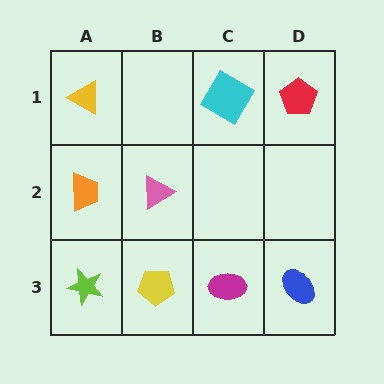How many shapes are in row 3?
4 shapes.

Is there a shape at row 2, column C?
No, that cell is empty.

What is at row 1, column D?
A red pentagon.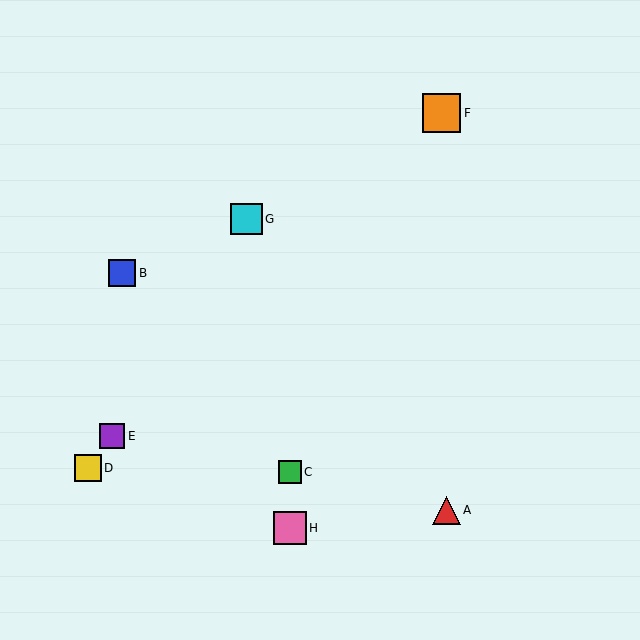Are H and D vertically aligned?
No, H is at x≈290 and D is at x≈88.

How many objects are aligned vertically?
2 objects (C, H) are aligned vertically.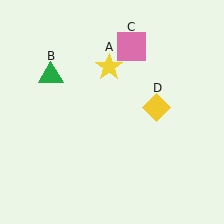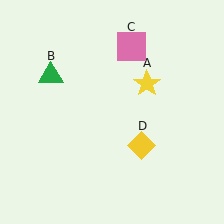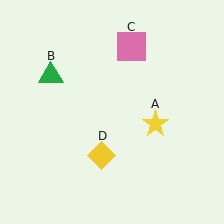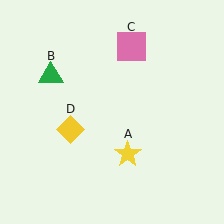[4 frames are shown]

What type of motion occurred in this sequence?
The yellow star (object A), yellow diamond (object D) rotated clockwise around the center of the scene.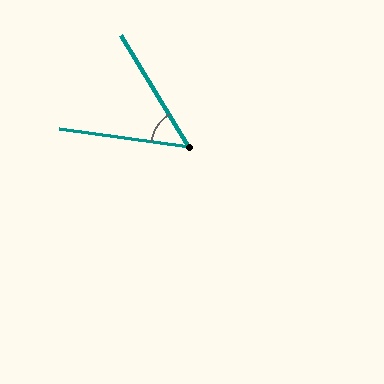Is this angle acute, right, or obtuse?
It is acute.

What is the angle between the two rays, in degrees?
Approximately 51 degrees.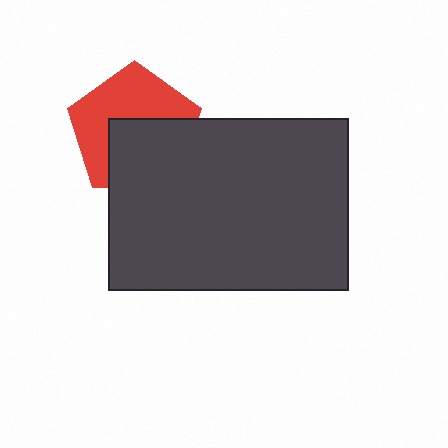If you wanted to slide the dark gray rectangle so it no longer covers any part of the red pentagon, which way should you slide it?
Slide it down — that is the most direct way to separate the two shapes.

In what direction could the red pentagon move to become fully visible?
The red pentagon could move up. That would shift it out from behind the dark gray rectangle entirely.